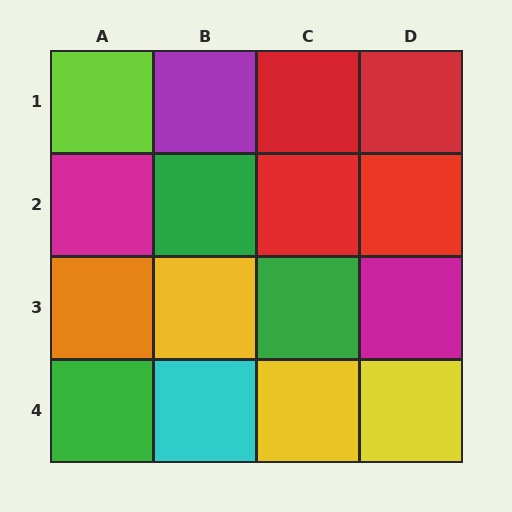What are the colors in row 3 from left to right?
Orange, yellow, green, magenta.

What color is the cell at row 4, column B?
Cyan.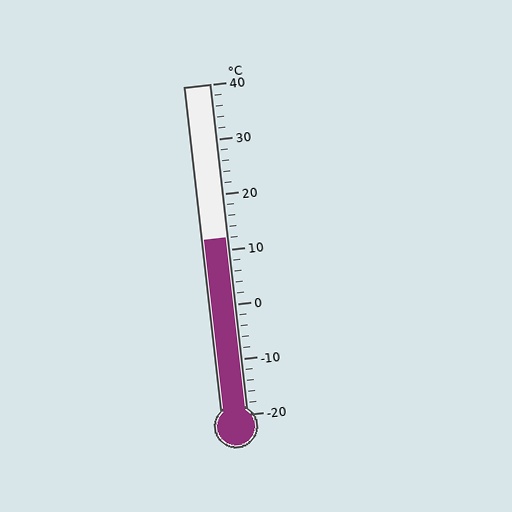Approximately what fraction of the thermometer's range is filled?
The thermometer is filled to approximately 55% of its range.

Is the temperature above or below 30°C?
The temperature is below 30°C.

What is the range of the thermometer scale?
The thermometer scale ranges from -20°C to 40°C.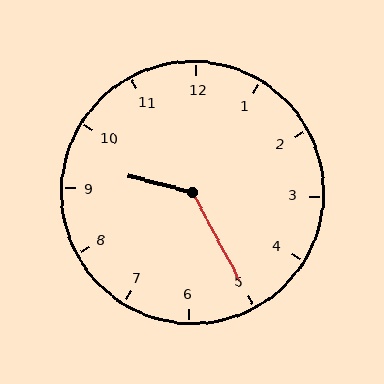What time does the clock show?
9:25.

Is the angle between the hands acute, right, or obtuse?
It is obtuse.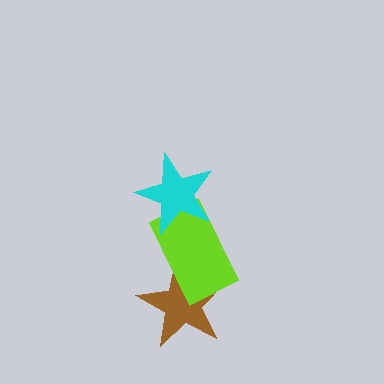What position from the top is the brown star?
The brown star is 3rd from the top.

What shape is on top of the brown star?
The lime rectangle is on top of the brown star.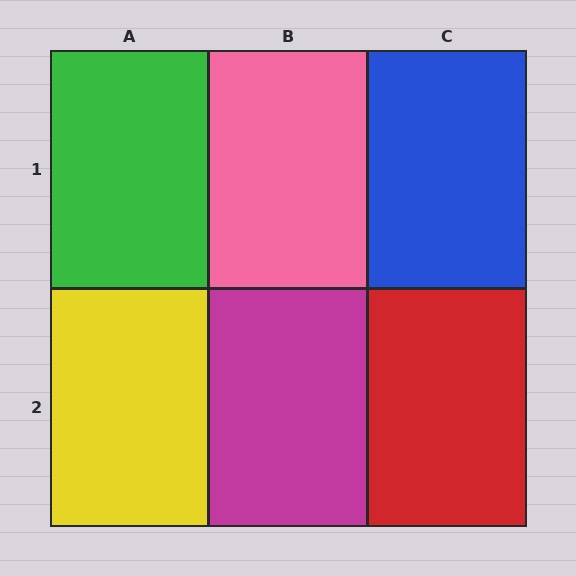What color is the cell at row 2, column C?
Red.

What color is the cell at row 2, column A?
Yellow.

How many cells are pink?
1 cell is pink.